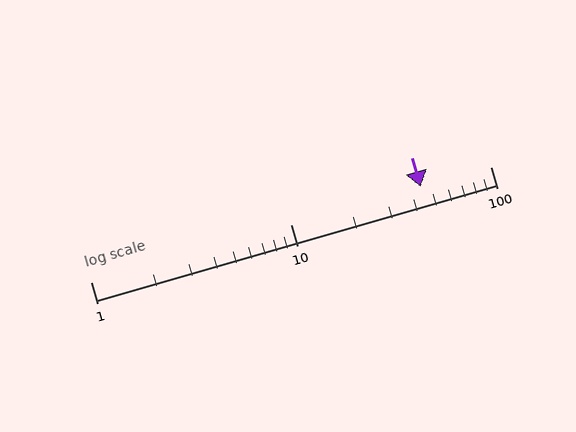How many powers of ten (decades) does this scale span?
The scale spans 2 decades, from 1 to 100.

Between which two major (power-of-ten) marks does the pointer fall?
The pointer is between 10 and 100.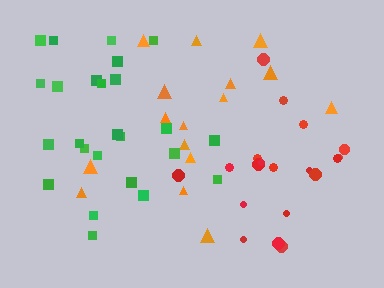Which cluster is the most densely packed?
Red.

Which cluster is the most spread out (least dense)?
Orange.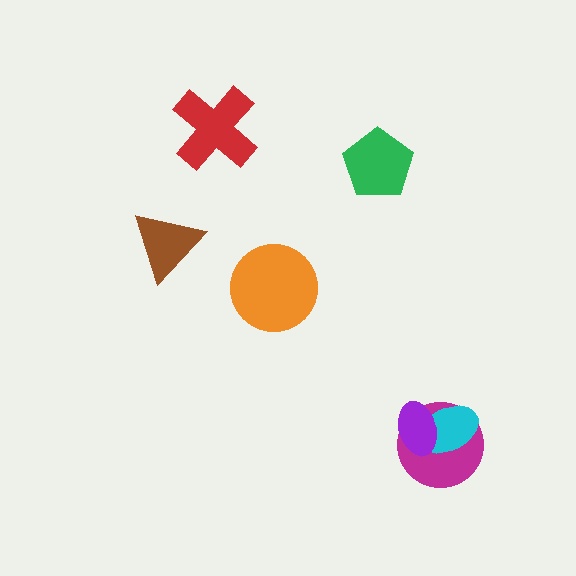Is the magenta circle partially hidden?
Yes, it is partially covered by another shape.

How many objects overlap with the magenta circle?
2 objects overlap with the magenta circle.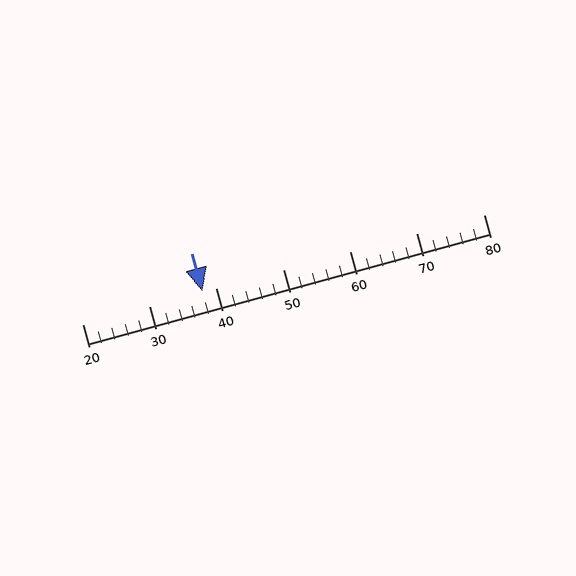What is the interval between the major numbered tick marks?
The major tick marks are spaced 10 units apart.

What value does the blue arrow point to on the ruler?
The blue arrow points to approximately 38.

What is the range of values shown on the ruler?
The ruler shows values from 20 to 80.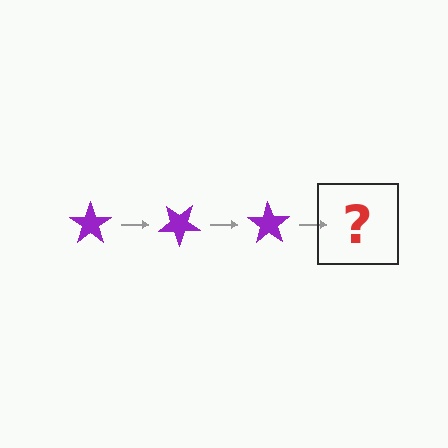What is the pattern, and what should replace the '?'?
The pattern is that the star rotates 35 degrees each step. The '?' should be a purple star rotated 105 degrees.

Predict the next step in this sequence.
The next step is a purple star rotated 105 degrees.